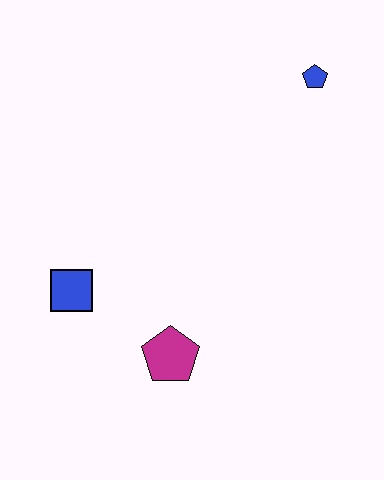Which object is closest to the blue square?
The magenta pentagon is closest to the blue square.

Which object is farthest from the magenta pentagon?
The blue pentagon is farthest from the magenta pentagon.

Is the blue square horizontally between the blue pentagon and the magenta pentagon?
No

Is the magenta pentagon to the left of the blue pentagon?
Yes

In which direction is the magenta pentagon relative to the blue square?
The magenta pentagon is to the right of the blue square.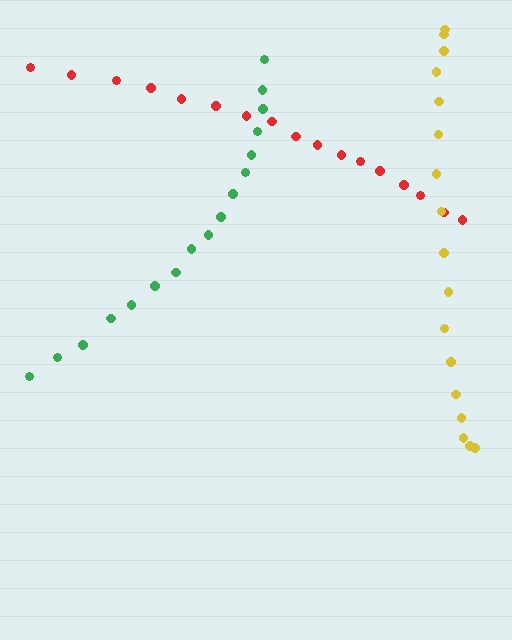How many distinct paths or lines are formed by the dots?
There are 3 distinct paths.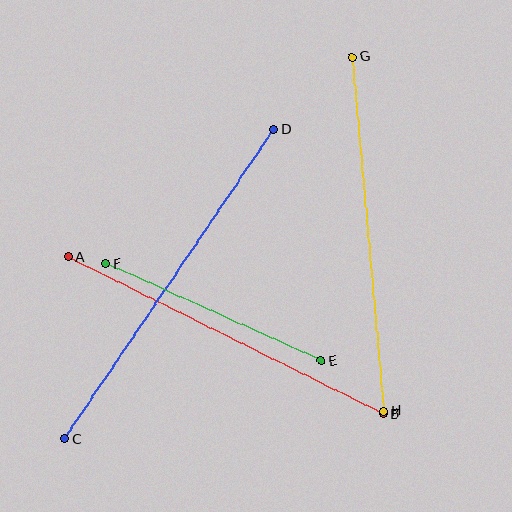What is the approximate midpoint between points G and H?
The midpoint is at approximately (368, 234) pixels.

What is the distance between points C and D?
The distance is approximately 374 pixels.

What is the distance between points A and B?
The distance is approximately 352 pixels.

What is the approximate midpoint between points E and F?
The midpoint is at approximately (214, 312) pixels.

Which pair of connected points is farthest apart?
Points C and D are farthest apart.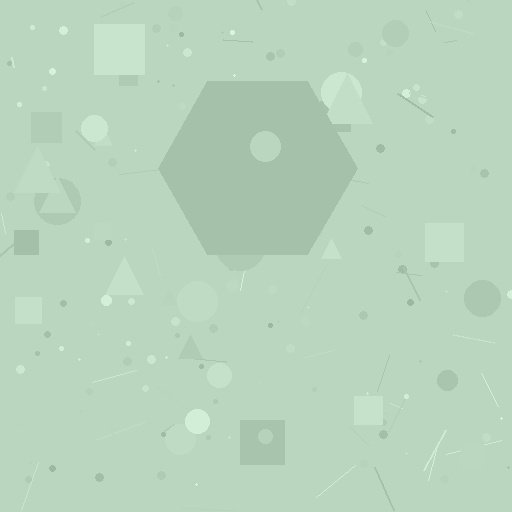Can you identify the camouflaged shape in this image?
The camouflaged shape is a hexagon.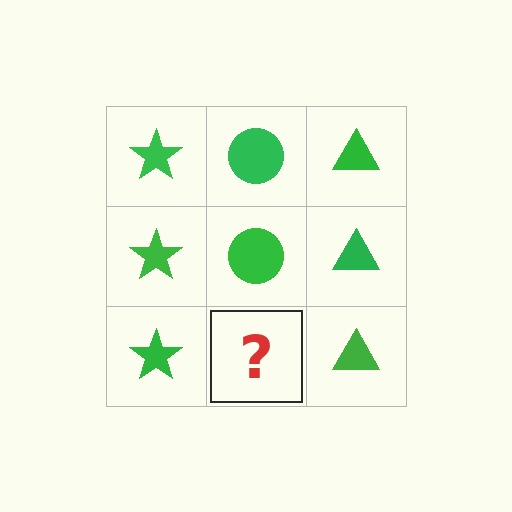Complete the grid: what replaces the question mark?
The question mark should be replaced with a green circle.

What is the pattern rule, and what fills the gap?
The rule is that each column has a consistent shape. The gap should be filled with a green circle.